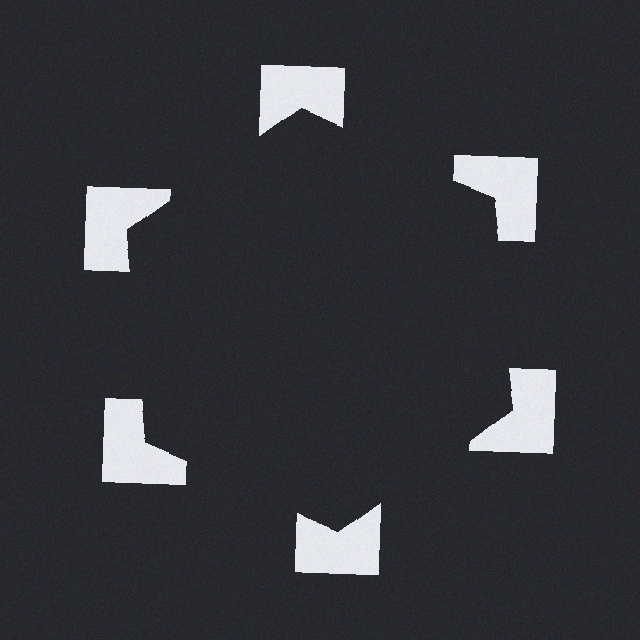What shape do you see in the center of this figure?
An illusory hexagon — its edges are inferred from the aligned wedge cuts in the notched squares, not physically drawn.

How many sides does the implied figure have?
6 sides.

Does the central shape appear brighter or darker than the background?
It typically appears slightly darker than the background, even though no actual brightness change is drawn.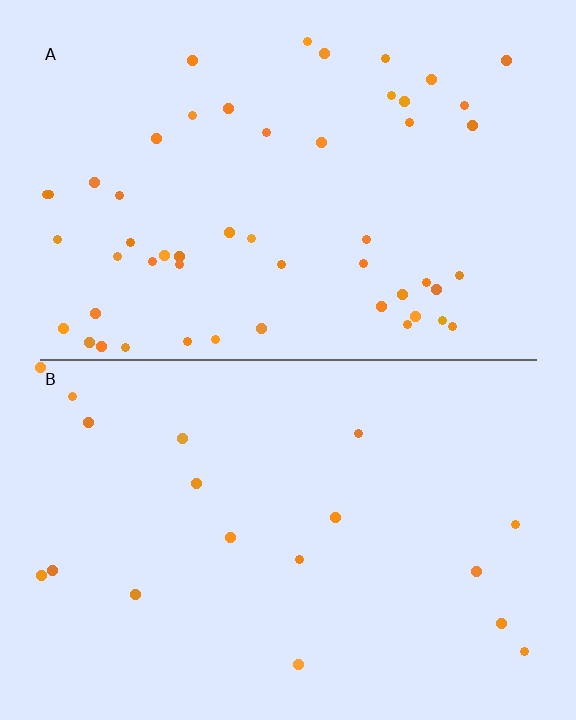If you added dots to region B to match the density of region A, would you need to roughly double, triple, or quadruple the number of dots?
Approximately triple.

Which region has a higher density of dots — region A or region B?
A (the top).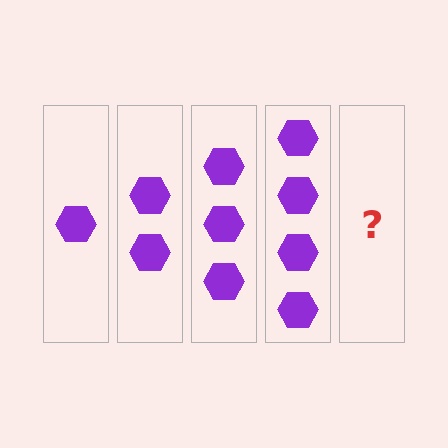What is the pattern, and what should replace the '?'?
The pattern is that each step adds one more hexagon. The '?' should be 5 hexagons.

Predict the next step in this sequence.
The next step is 5 hexagons.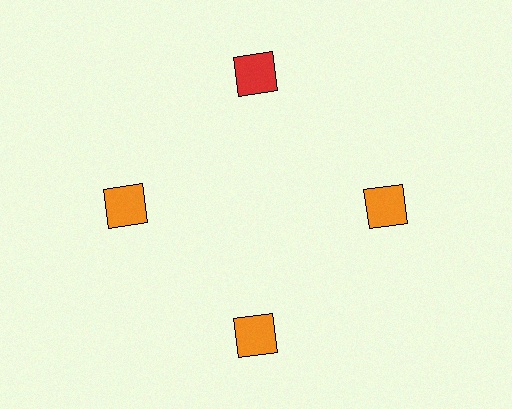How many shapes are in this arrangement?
There are 4 shapes arranged in a ring pattern.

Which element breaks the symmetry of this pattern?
The red square at roughly the 12 o'clock position breaks the symmetry. All other shapes are orange squares.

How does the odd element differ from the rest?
It has a different color: red instead of orange.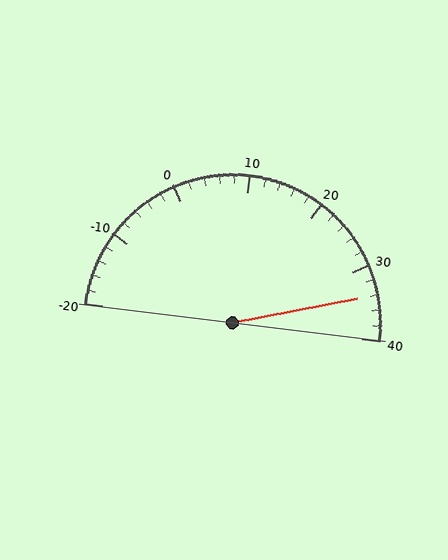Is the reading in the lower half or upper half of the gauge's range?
The reading is in the upper half of the range (-20 to 40).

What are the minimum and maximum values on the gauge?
The gauge ranges from -20 to 40.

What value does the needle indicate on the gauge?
The needle indicates approximately 34.